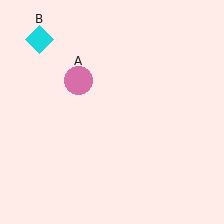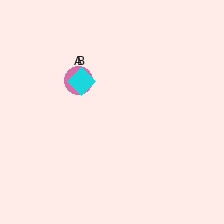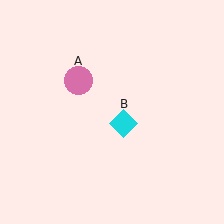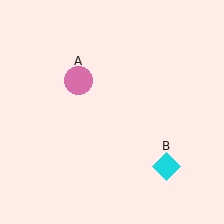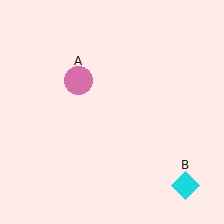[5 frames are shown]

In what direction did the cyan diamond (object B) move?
The cyan diamond (object B) moved down and to the right.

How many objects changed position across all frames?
1 object changed position: cyan diamond (object B).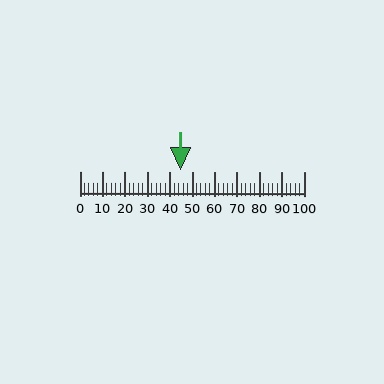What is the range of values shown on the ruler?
The ruler shows values from 0 to 100.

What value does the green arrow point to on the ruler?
The green arrow points to approximately 45.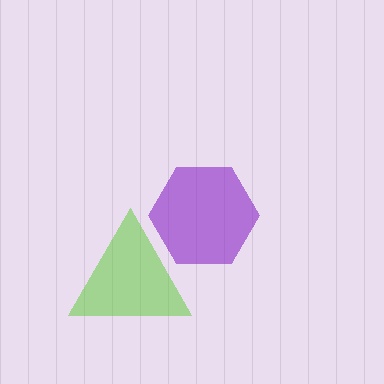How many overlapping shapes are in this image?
There are 2 overlapping shapes in the image.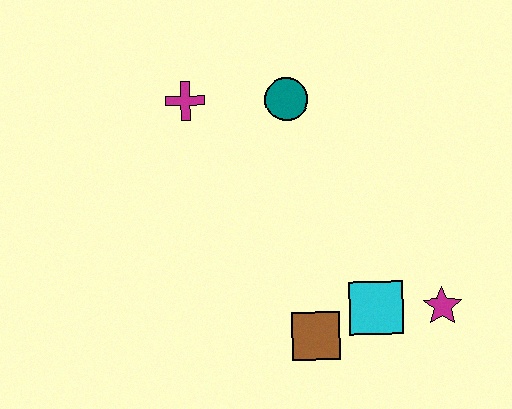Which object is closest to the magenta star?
The cyan square is closest to the magenta star.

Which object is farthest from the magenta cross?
The magenta star is farthest from the magenta cross.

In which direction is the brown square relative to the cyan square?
The brown square is to the left of the cyan square.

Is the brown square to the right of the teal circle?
Yes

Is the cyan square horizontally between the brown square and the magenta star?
Yes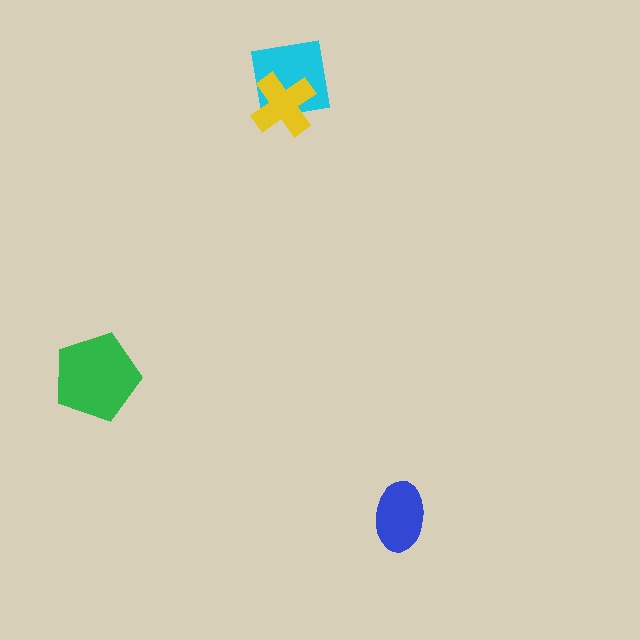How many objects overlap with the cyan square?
1 object overlaps with the cyan square.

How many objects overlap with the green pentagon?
0 objects overlap with the green pentagon.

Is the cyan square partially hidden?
Yes, it is partially covered by another shape.